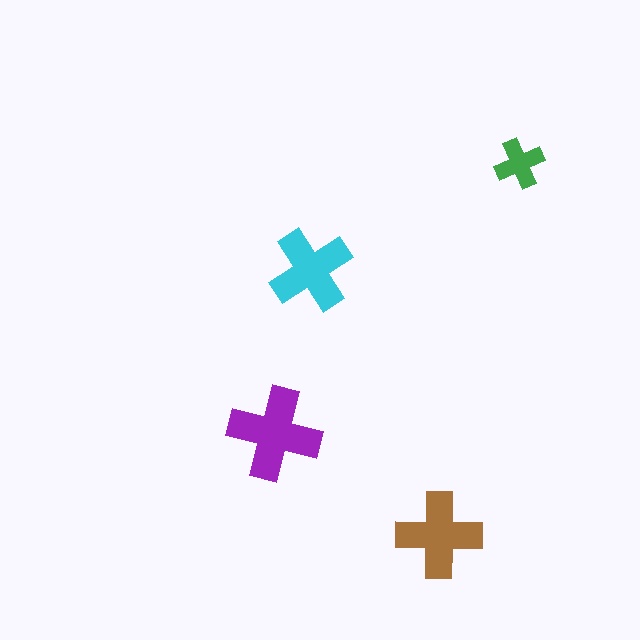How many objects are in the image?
There are 4 objects in the image.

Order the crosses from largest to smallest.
the purple one, the brown one, the cyan one, the green one.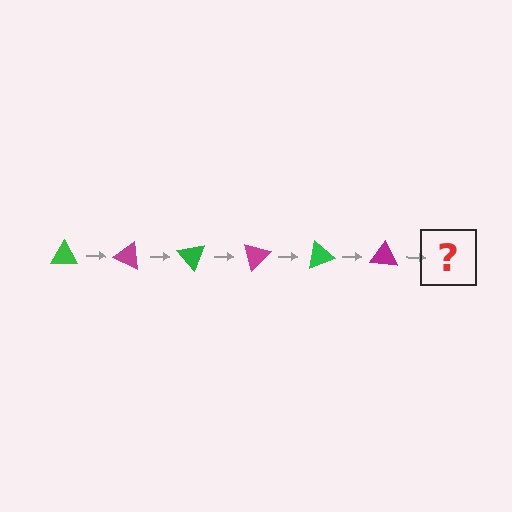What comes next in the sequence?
The next element should be a green triangle, rotated 150 degrees from the start.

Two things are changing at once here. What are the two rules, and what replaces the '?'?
The two rules are that it rotates 25 degrees each step and the color cycles through green and magenta. The '?' should be a green triangle, rotated 150 degrees from the start.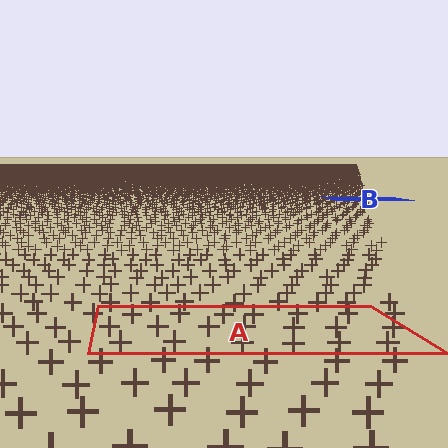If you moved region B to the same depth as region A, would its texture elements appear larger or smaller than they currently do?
They would appear larger. At a closer depth, the same texture elements are projected at a bigger on-screen size.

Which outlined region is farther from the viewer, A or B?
Region B is farther from the viewer — the texture elements inside it appear smaller and more densely packed.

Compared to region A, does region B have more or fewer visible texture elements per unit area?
Region B has more texture elements per unit area — they are packed more densely because it is farther away.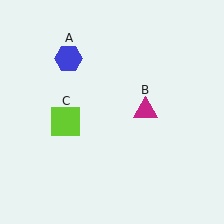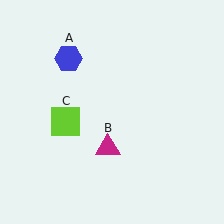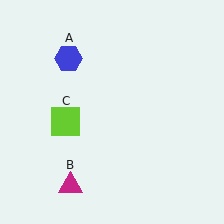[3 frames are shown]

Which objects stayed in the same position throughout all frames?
Blue hexagon (object A) and lime square (object C) remained stationary.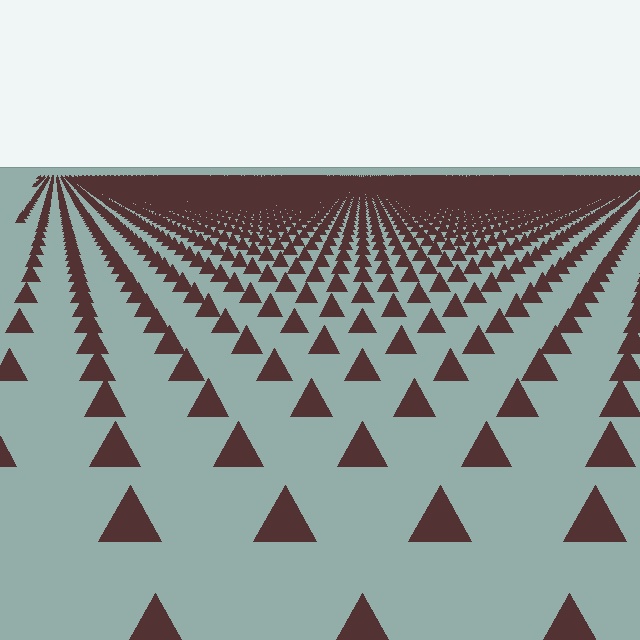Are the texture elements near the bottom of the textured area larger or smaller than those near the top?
Larger. Near the bottom, elements are closer to the viewer and appear at a bigger on-screen size.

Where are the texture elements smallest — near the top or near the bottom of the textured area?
Near the top.